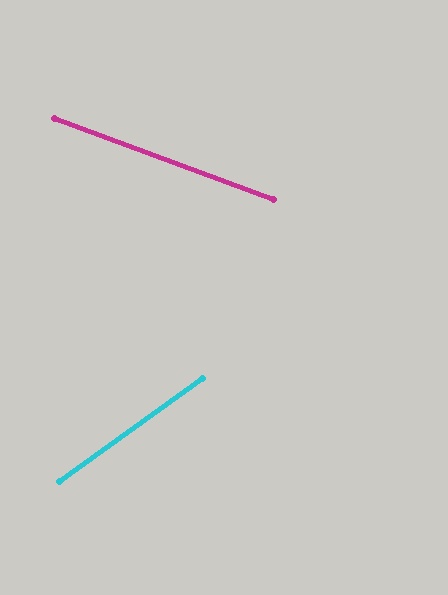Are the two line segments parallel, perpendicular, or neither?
Neither parallel nor perpendicular — they differ by about 56°.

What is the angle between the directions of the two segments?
Approximately 56 degrees.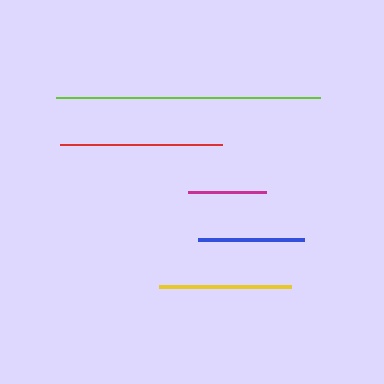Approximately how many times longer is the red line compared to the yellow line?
The red line is approximately 1.2 times the length of the yellow line.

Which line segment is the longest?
The lime line is the longest at approximately 265 pixels.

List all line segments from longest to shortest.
From longest to shortest: lime, red, yellow, blue, magenta.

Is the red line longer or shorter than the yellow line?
The red line is longer than the yellow line.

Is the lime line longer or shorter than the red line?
The lime line is longer than the red line.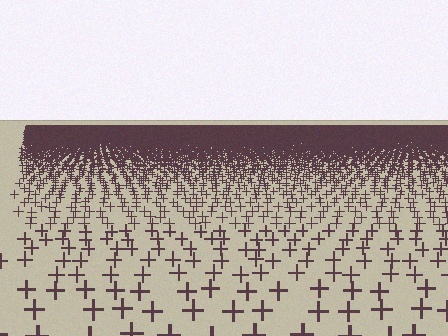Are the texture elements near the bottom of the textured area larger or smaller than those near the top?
Larger. Near the bottom, elements are closer to the viewer and appear at a bigger on-screen size.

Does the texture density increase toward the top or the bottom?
Density increases toward the top.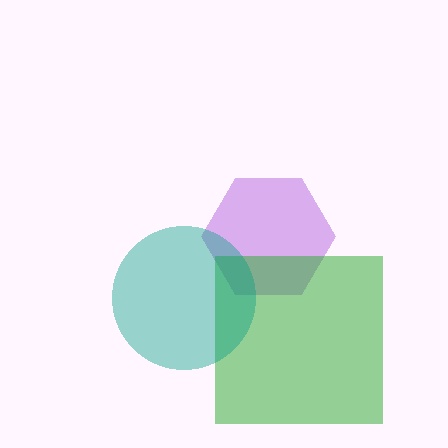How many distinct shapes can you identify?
There are 3 distinct shapes: a purple hexagon, a green square, a teal circle.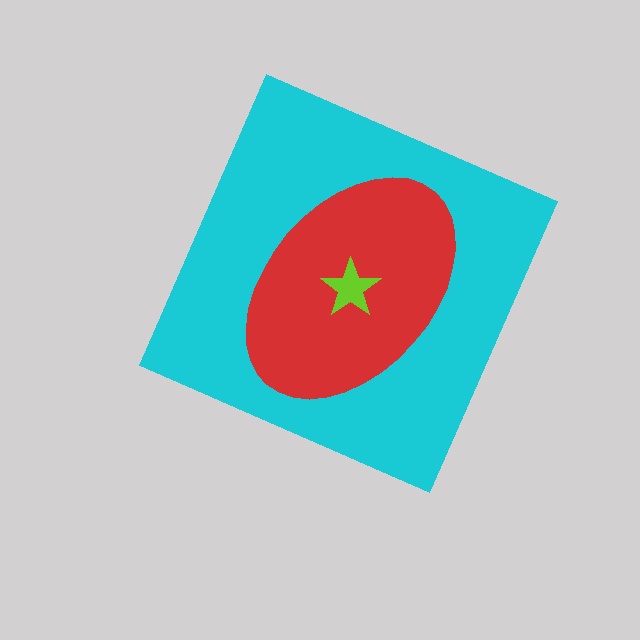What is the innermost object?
The lime star.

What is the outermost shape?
The cyan diamond.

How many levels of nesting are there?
3.